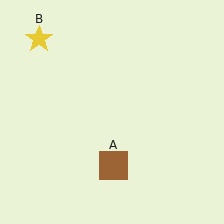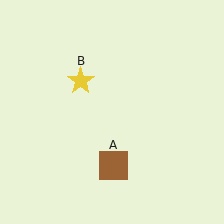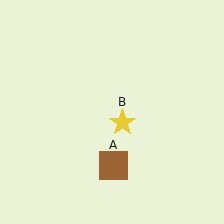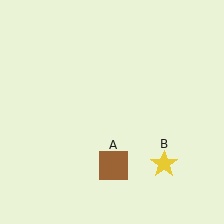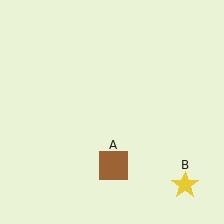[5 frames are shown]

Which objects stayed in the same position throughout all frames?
Brown square (object A) remained stationary.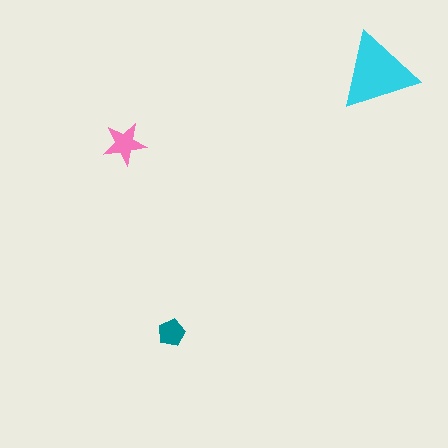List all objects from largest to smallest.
The cyan triangle, the pink star, the teal pentagon.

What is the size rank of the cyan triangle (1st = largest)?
1st.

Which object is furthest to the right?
The cyan triangle is rightmost.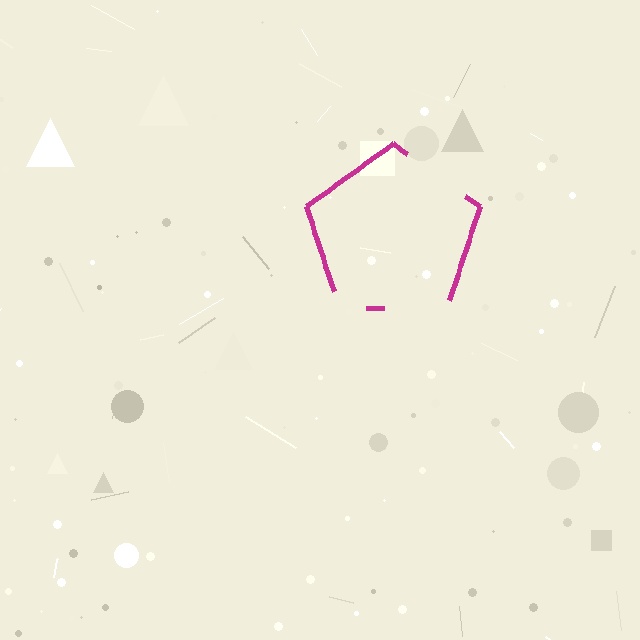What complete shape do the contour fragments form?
The contour fragments form a pentagon.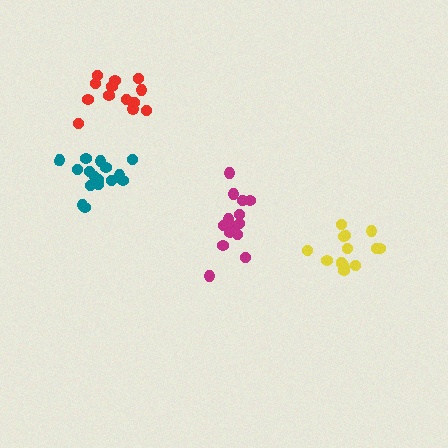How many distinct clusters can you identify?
There are 4 distinct clusters.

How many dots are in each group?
Group 1: 16 dots, Group 2: 14 dots, Group 3: 14 dots, Group 4: 13 dots (57 total).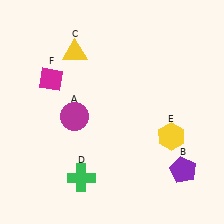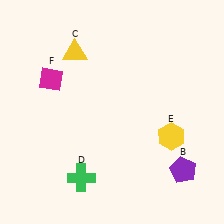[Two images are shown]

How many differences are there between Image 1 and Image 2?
There is 1 difference between the two images.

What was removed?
The magenta circle (A) was removed in Image 2.